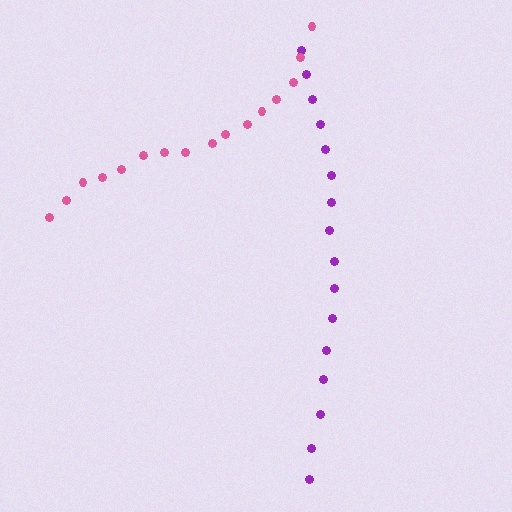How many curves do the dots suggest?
There are 2 distinct paths.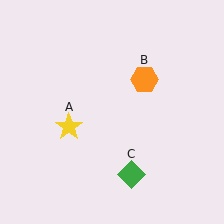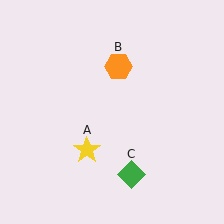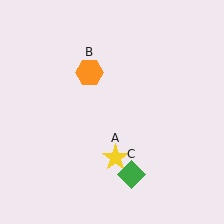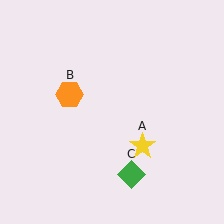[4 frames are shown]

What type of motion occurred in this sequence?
The yellow star (object A), orange hexagon (object B) rotated counterclockwise around the center of the scene.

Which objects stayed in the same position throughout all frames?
Green diamond (object C) remained stationary.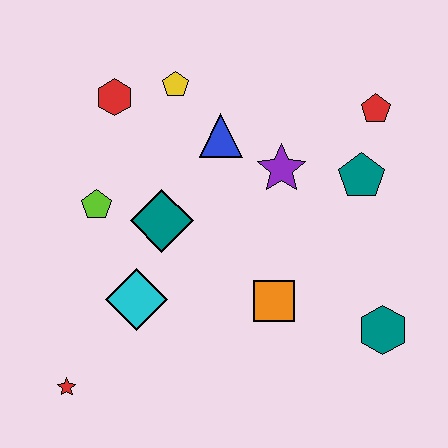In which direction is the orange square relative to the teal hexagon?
The orange square is to the left of the teal hexagon.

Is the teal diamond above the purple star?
No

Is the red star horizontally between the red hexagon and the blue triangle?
No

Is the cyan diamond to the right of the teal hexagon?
No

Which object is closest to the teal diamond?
The lime pentagon is closest to the teal diamond.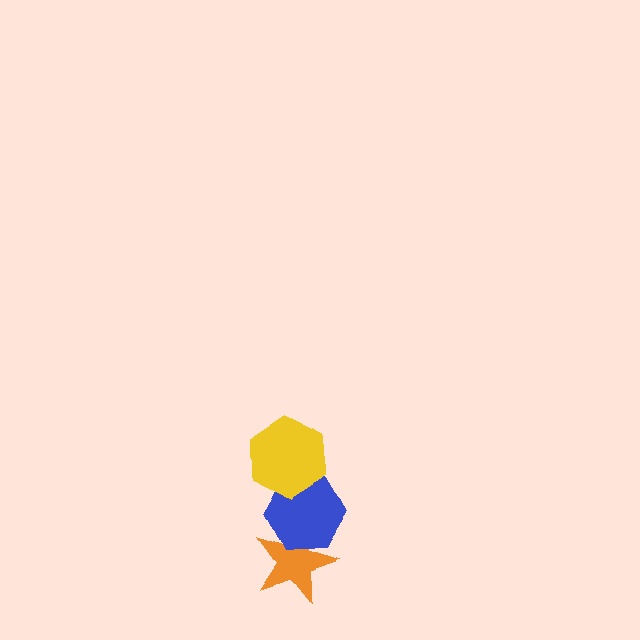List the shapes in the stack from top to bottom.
From top to bottom: the yellow hexagon, the blue hexagon, the orange star.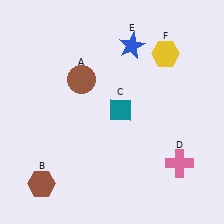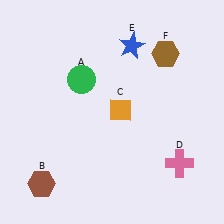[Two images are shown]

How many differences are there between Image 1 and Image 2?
There are 3 differences between the two images.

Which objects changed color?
A changed from brown to green. C changed from teal to orange. F changed from yellow to brown.